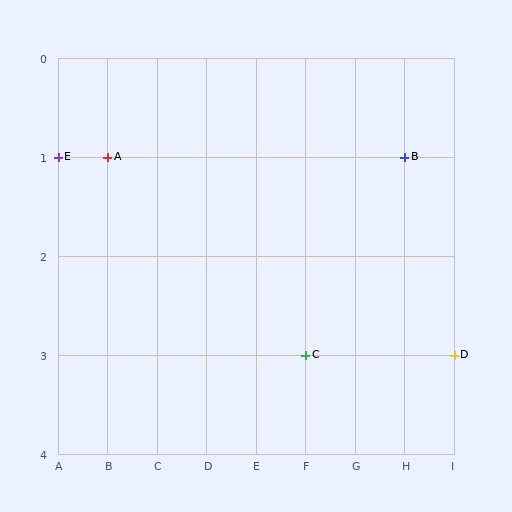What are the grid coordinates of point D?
Point D is at grid coordinates (I, 3).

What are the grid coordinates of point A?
Point A is at grid coordinates (B, 1).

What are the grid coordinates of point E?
Point E is at grid coordinates (A, 1).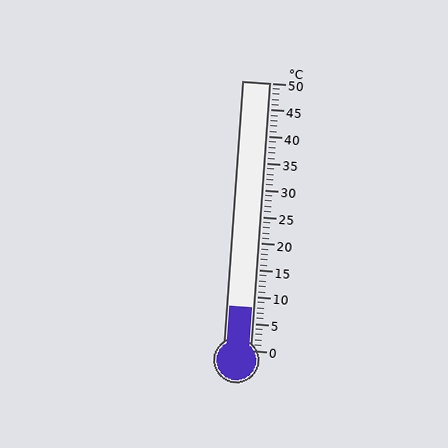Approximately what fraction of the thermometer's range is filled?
The thermometer is filled to approximately 15% of its range.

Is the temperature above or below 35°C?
The temperature is below 35°C.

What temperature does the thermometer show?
The thermometer shows approximately 8°C.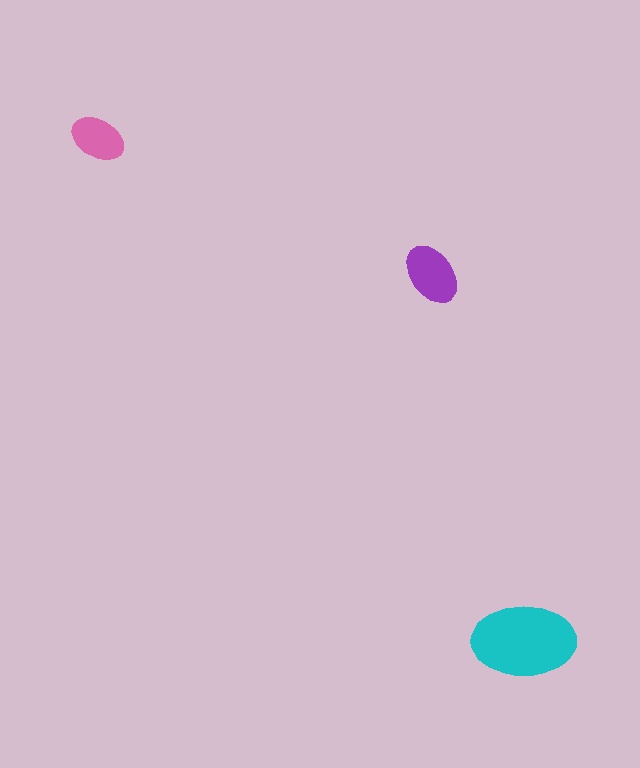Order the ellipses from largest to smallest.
the cyan one, the purple one, the pink one.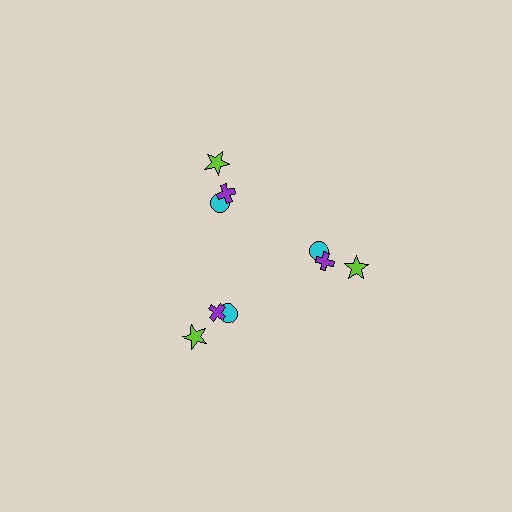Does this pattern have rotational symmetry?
Yes, this pattern has 3-fold rotational symmetry. It looks the same after rotating 120 degrees around the center.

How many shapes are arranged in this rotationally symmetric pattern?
There are 9 shapes, arranged in 3 groups of 3.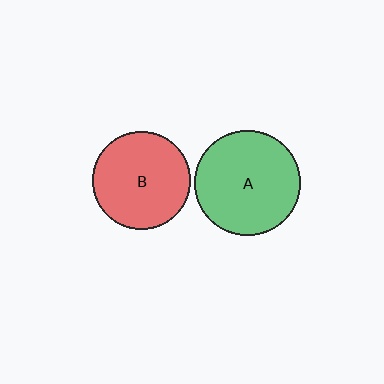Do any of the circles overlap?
No, none of the circles overlap.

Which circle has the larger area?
Circle A (green).